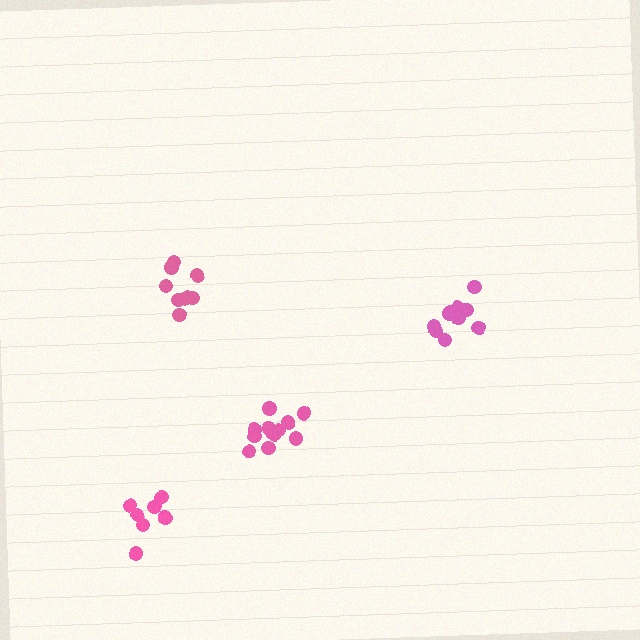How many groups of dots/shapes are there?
There are 4 groups.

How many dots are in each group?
Group 1: 7 dots, Group 2: 8 dots, Group 3: 12 dots, Group 4: 11 dots (38 total).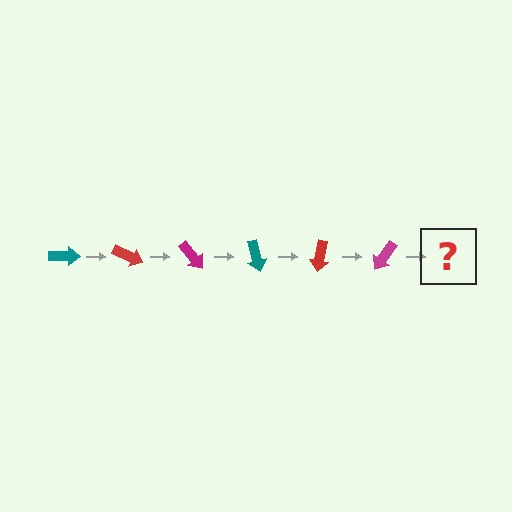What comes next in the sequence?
The next element should be a teal arrow, rotated 150 degrees from the start.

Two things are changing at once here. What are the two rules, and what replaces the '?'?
The two rules are that it rotates 25 degrees each step and the color cycles through teal, red, and magenta. The '?' should be a teal arrow, rotated 150 degrees from the start.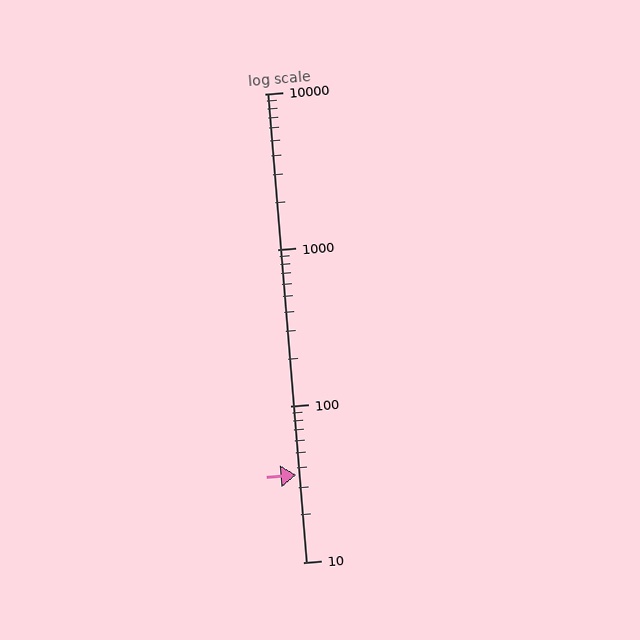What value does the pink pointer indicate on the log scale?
The pointer indicates approximately 36.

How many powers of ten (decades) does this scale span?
The scale spans 3 decades, from 10 to 10000.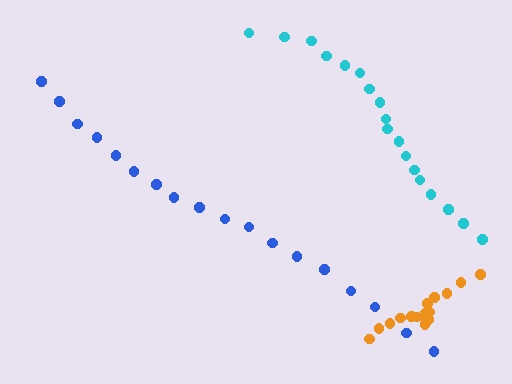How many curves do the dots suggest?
There are 3 distinct paths.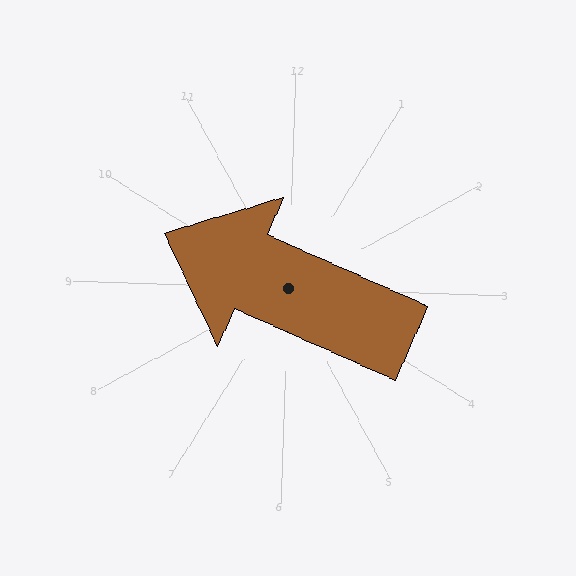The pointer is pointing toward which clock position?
Roughly 10 o'clock.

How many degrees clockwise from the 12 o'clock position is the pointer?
Approximately 292 degrees.